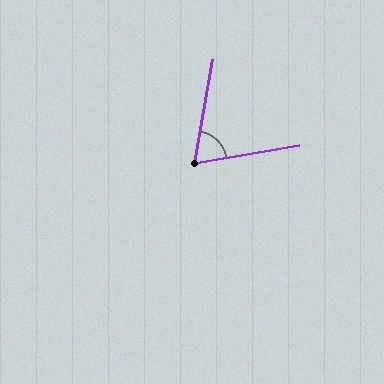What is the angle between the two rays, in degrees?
Approximately 70 degrees.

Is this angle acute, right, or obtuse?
It is acute.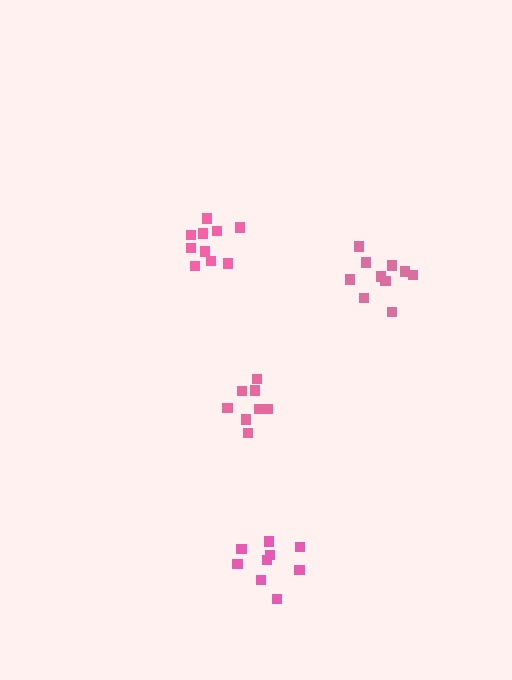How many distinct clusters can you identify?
There are 4 distinct clusters.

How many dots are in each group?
Group 1: 9 dots, Group 2: 8 dots, Group 3: 10 dots, Group 4: 10 dots (37 total).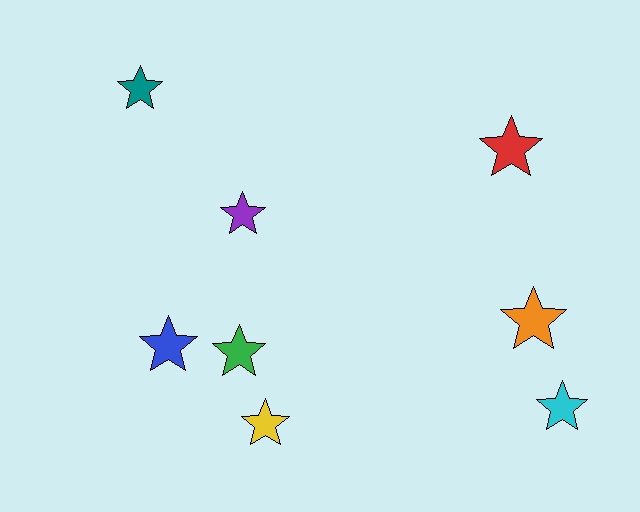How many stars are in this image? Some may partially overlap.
There are 8 stars.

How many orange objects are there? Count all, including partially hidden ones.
There is 1 orange object.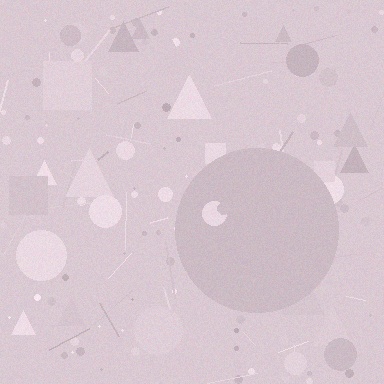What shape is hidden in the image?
A circle is hidden in the image.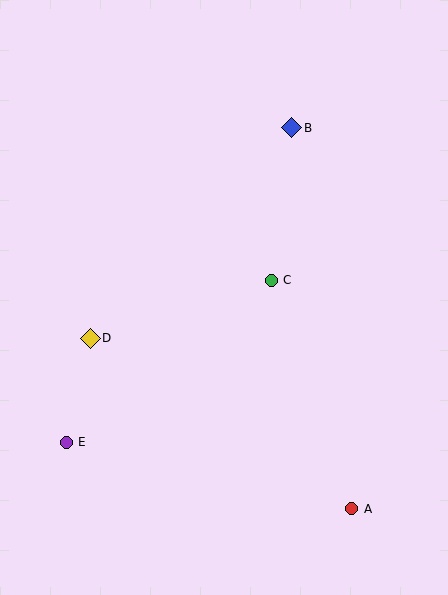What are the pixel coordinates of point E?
Point E is at (66, 442).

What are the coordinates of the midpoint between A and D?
The midpoint between A and D is at (221, 424).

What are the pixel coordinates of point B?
Point B is at (292, 128).